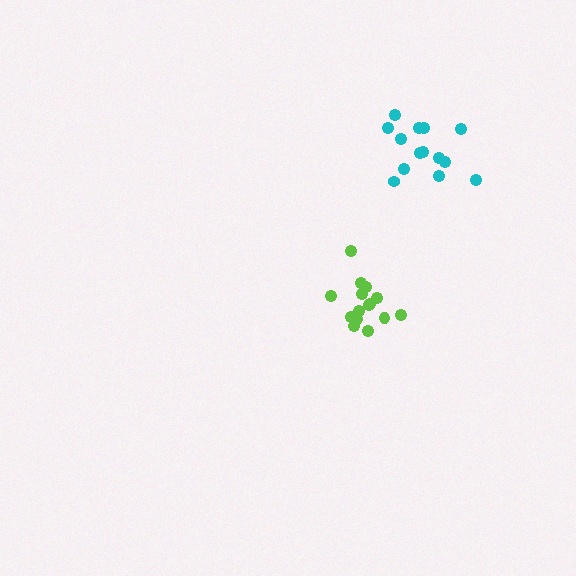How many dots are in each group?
Group 1: 14 dots, Group 2: 17 dots (31 total).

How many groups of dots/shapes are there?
There are 2 groups.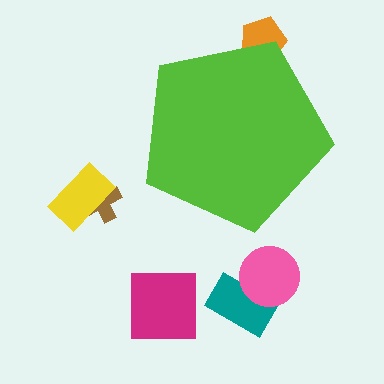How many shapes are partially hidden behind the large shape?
1 shape is partially hidden.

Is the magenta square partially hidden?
No, the magenta square is fully visible.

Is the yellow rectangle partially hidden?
No, the yellow rectangle is fully visible.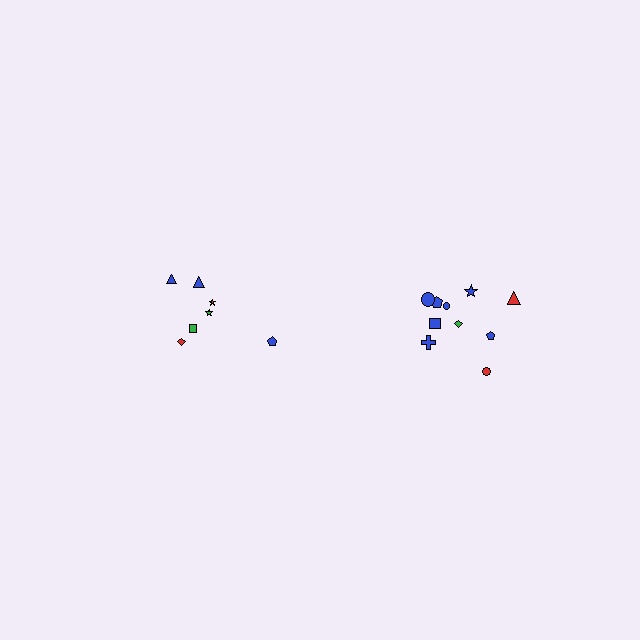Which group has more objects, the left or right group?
The right group.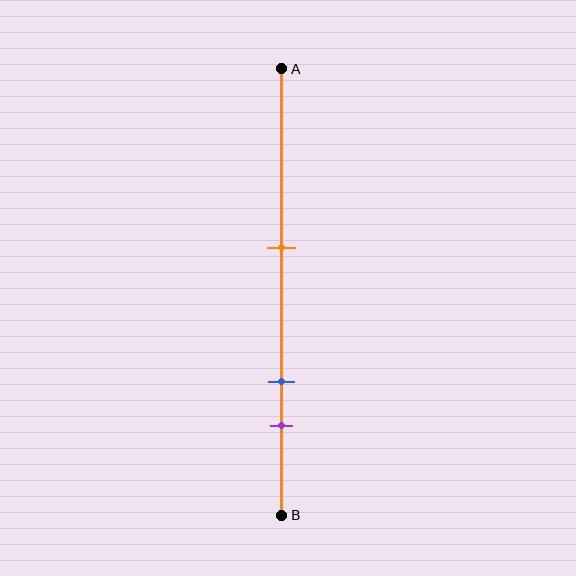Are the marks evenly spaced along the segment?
No, the marks are not evenly spaced.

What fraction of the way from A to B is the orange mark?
The orange mark is approximately 40% (0.4) of the way from A to B.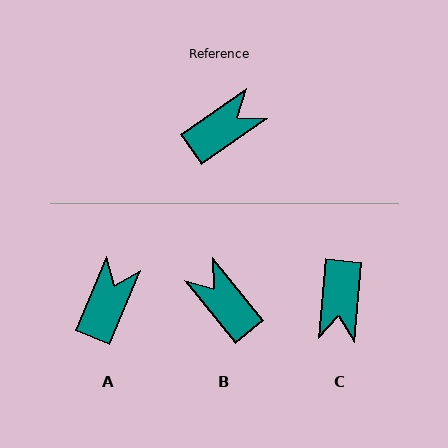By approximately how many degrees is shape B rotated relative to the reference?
Approximately 94 degrees counter-clockwise.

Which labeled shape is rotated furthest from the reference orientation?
C, about 130 degrees away.